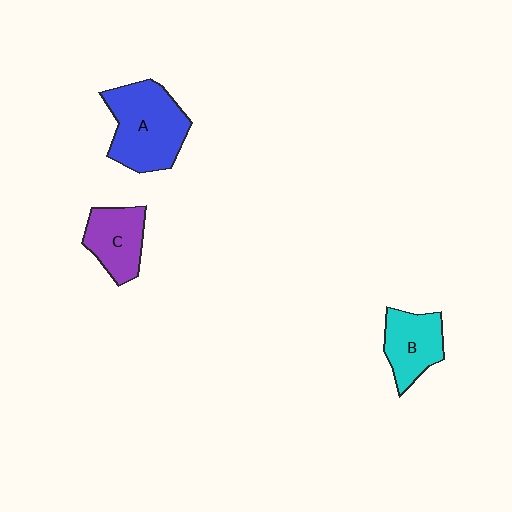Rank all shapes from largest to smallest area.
From largest to smallest: A (blue), B (cyan), C (purple).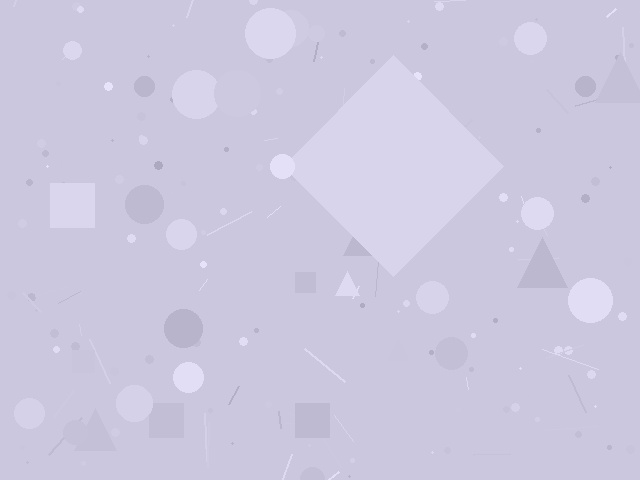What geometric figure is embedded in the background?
A diamond is embedded in the background.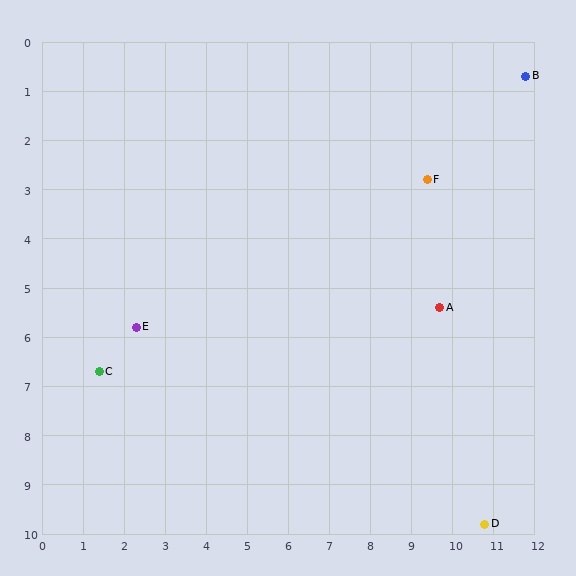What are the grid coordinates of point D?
Point D is at approximately (10.8, 9.8).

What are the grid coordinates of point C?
Point C is at approximately (1.4, 6.7).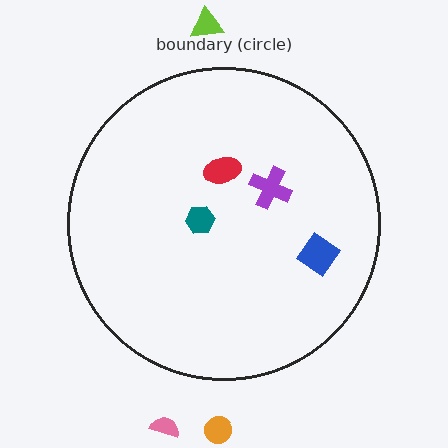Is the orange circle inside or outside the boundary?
Outside.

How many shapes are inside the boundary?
4 inside, 3 outside.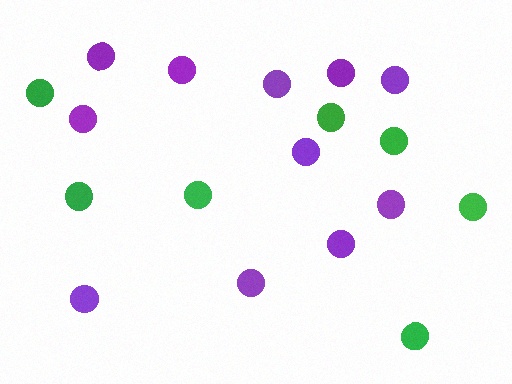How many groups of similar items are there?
There are 2 groups: one group of green circles (7) and one group of purple circles (11).